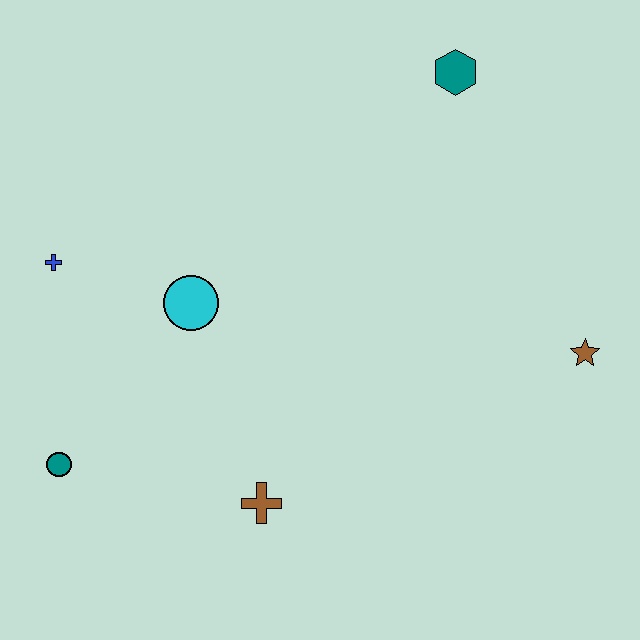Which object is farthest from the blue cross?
The brown star is farthest from the blue cross.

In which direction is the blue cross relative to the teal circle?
The blue cross is above the teal circle.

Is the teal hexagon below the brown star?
No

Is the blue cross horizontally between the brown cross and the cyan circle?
No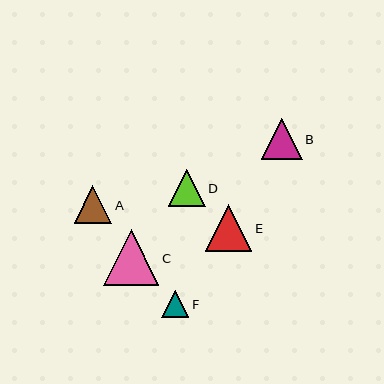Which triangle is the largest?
Triangle C is the largest with a size of approximately 56 pixels.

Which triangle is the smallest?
Triangle F is the smallest with a size of approximately 27 pixels.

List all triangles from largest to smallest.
From largest to smallest: C, E, B, A, D, F.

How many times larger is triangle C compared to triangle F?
Triangle C is approximately 2.1 times the size of triangle F.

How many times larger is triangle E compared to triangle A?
Triangle E is approximately 1.2 times the size of triangle A.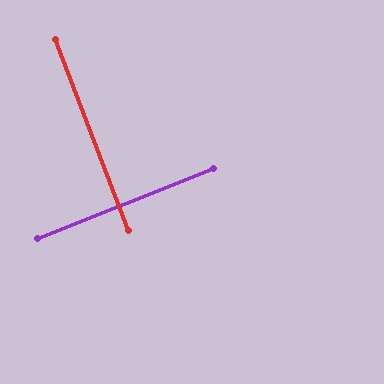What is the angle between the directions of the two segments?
Approximately 89 degrees.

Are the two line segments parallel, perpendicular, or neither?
Perpendicular — they meet at approximately 89°.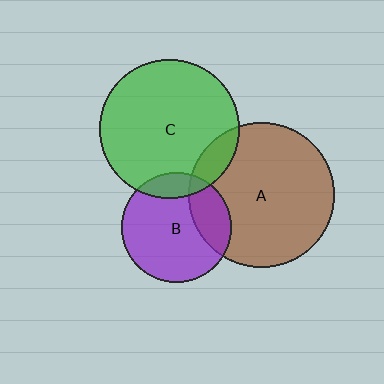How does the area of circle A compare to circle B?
Approximately 1.8 times.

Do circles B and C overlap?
Yes.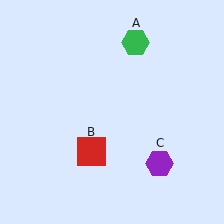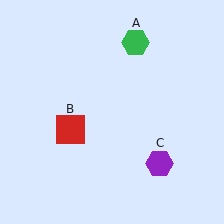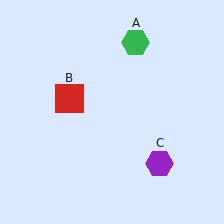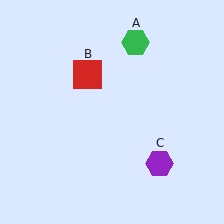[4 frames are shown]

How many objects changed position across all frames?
1 object changed position: red square (object B).